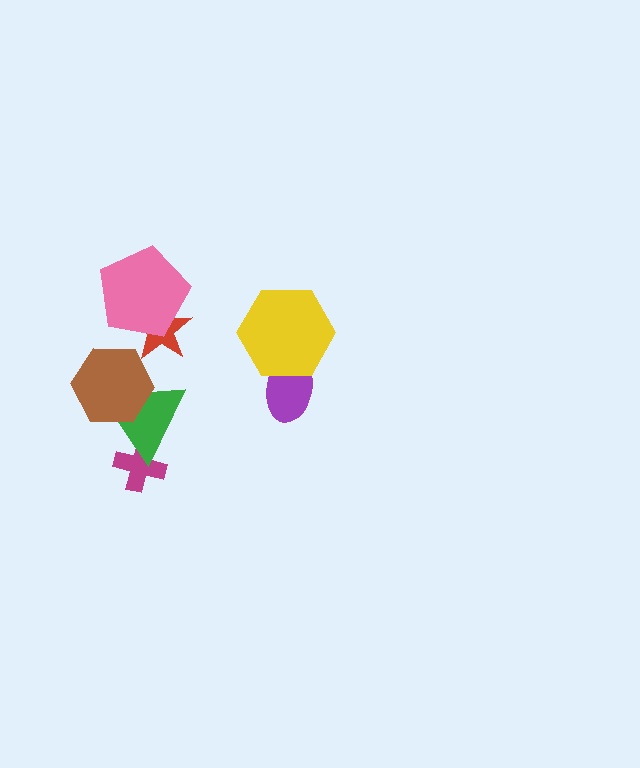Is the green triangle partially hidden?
Yes, it is partially covered by another shape.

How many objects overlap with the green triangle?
2 objects overlap with the green triangle.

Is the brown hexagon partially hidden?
No, no other shape covers it.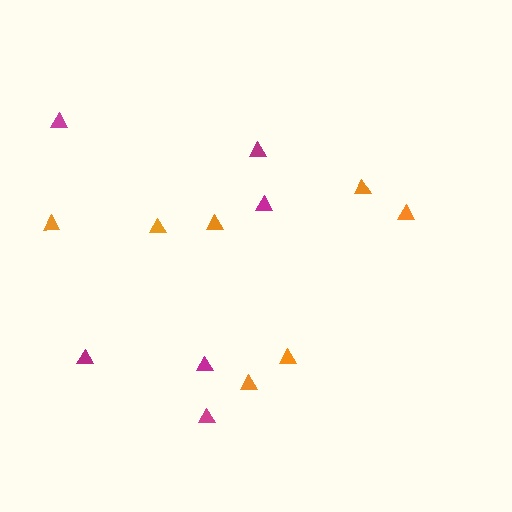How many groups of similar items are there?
There are 2 groups: one group of magenta triangles (6) and one group of orange triangles (7).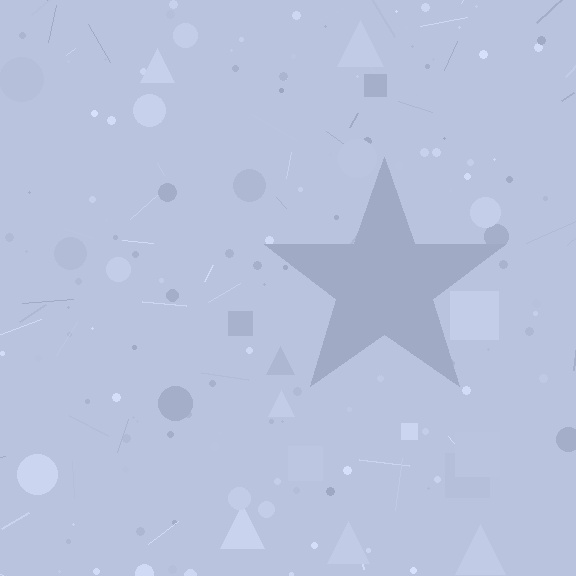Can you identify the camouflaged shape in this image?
The camouflaged shape is a star.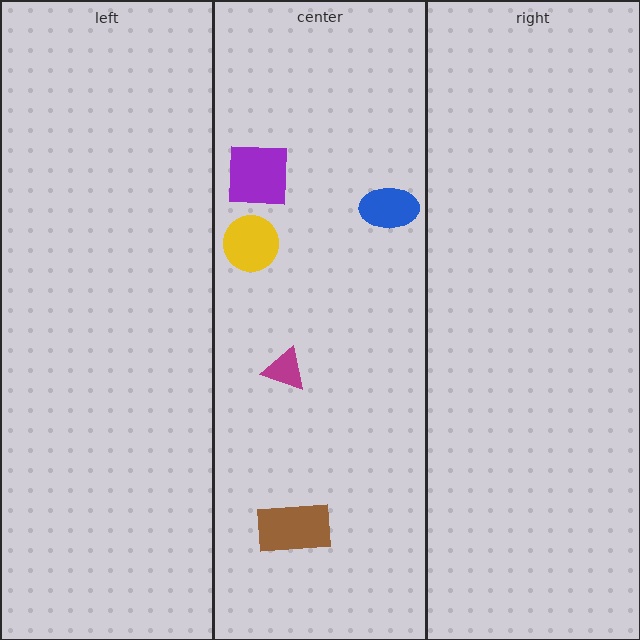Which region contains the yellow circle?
The center region.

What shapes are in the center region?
The yellow circle, the purple square, the brown rectangle, the magenta triangle, the blue ellipse.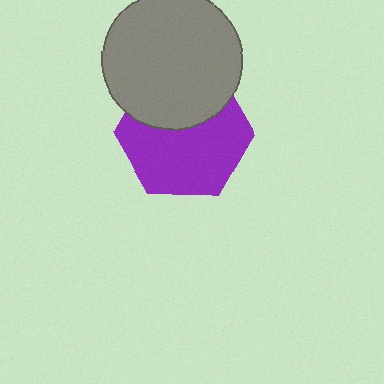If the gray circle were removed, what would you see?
You would see the complete purple hexagon.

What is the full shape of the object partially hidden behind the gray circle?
The partially hidden object is a purple hexagon.